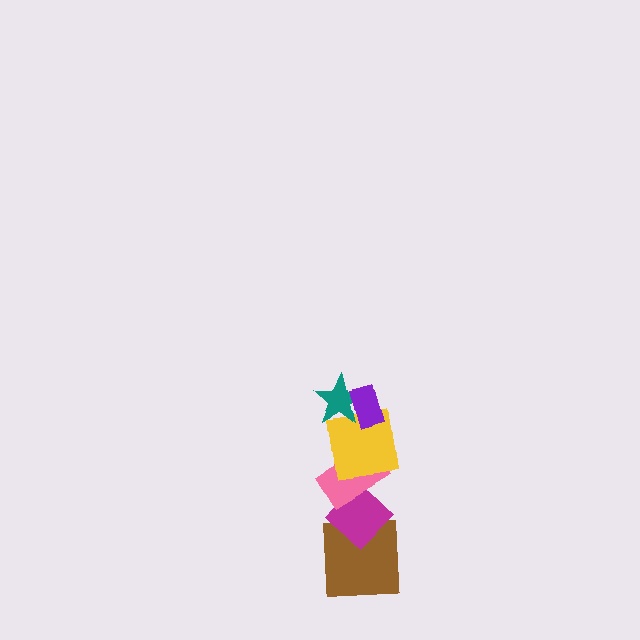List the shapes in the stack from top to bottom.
From top to bottom: the purple rectangle, the teal star, the yellow square, the pink rectangle, the magenta diamond, the brown square.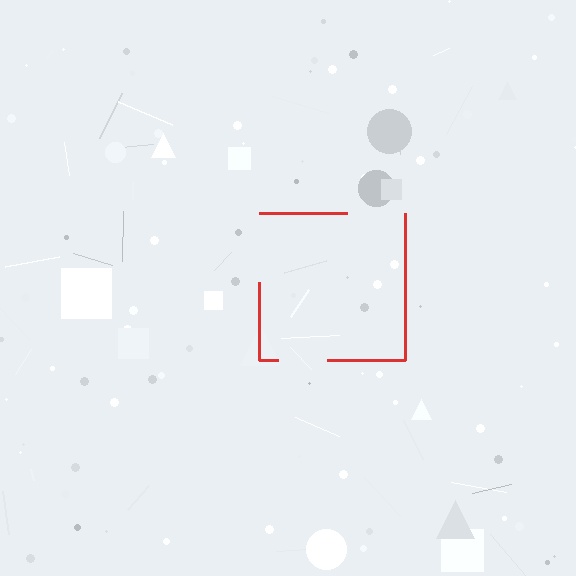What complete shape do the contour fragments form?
The contour fragments form a square.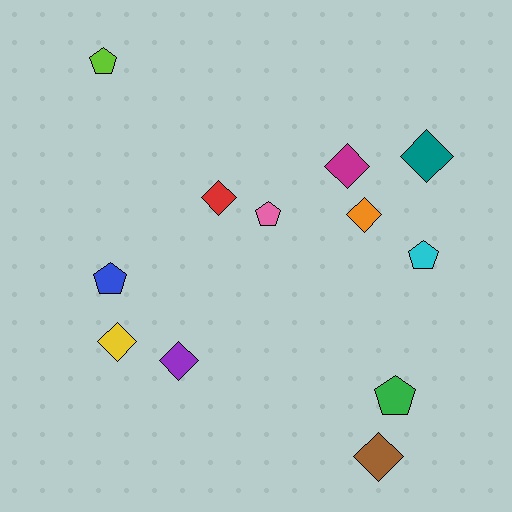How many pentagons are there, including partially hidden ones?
There are 5 pentagons.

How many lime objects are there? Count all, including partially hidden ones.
There is 1 lime object.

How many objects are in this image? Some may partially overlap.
There are 12 objects.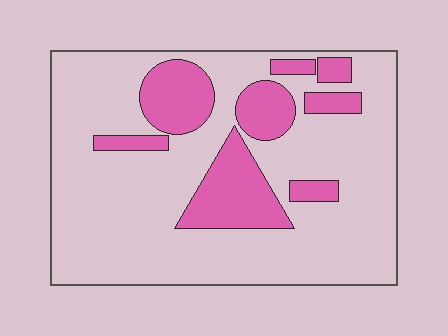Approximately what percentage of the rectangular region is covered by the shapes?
Approximately 25%.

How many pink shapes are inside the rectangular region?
8.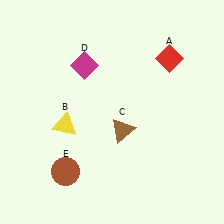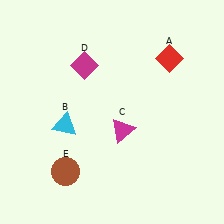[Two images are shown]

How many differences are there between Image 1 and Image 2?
There are 2 differences between the two images.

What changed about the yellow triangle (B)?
In Image 1, B is yellow. In Image 2, it changed to cyan.